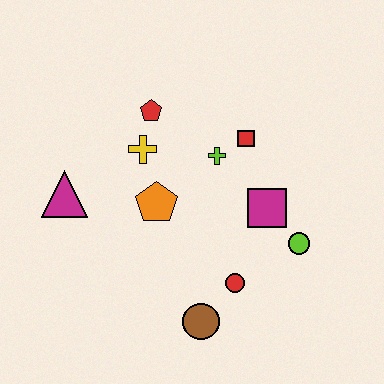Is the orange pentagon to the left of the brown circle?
Yes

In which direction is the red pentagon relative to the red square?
The red pentagon is to the left of the red square.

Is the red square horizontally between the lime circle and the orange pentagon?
Yes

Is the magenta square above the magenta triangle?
No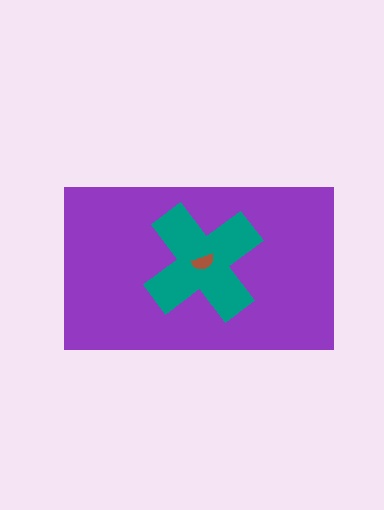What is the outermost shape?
The purple rectangle.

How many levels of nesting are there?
3.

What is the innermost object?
The brown semicircle.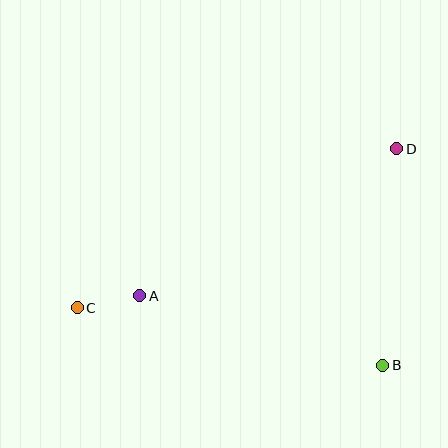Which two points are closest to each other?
Points A and C are closest to each other.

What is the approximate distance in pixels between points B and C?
The distance between B and C is approximately 311 pixels.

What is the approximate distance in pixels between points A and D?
The distance between A and D is approximately 296 pixels.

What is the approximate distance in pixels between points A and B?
The distance between A and B is approximately 253 pixels.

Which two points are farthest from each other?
Points C and D are farthest from each other.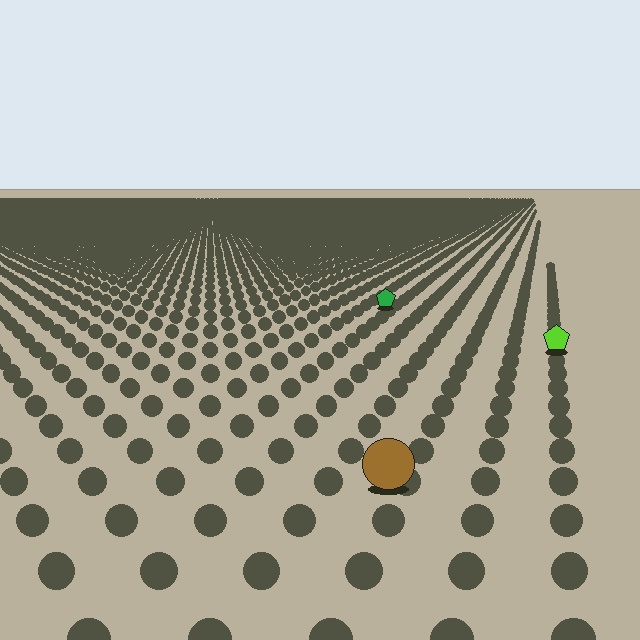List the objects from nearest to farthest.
From nearest to farthest: the brown circle, the lime pentagon, the green pentagon.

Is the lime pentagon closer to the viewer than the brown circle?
No. The brown circle is closer — you can tell from the texture gradient: the ground texture is coarser near it.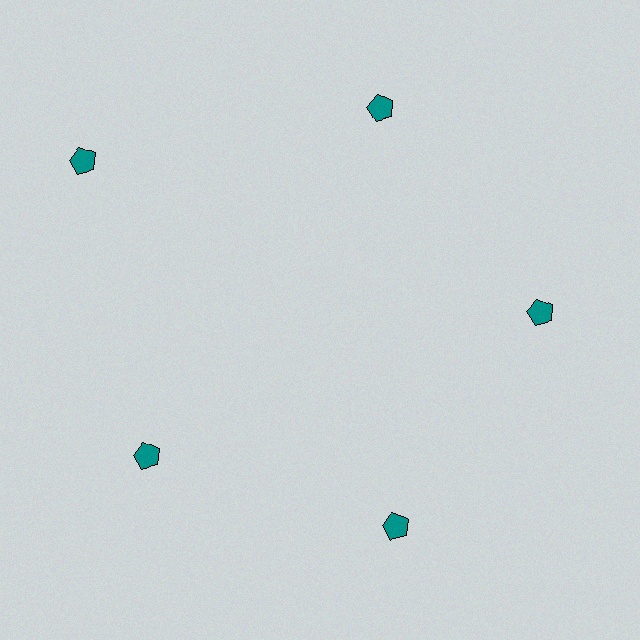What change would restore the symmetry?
The symmetry would be restored by moving it inward, back onto the ring so that all 5 pentagons sit at equal angles and equal distance from the center.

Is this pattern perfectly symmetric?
No. The 5 teal pentagons are arranged in a ring, but one element near the 10 o'clock position is pushed outward from the center, breaking the 5-fold rotational symmetry.